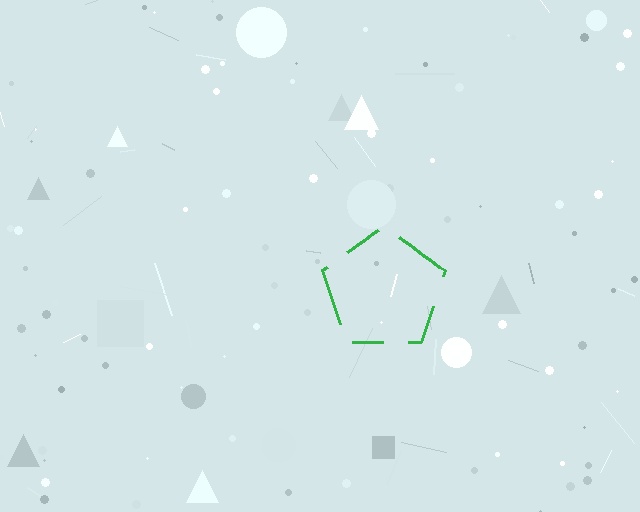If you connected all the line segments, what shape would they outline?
They would outline a pentagon.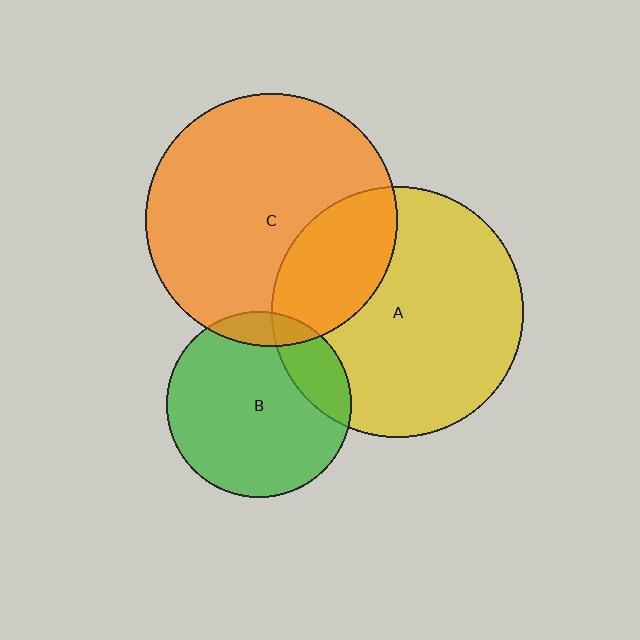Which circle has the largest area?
Circle C (orange).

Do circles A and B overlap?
Yes.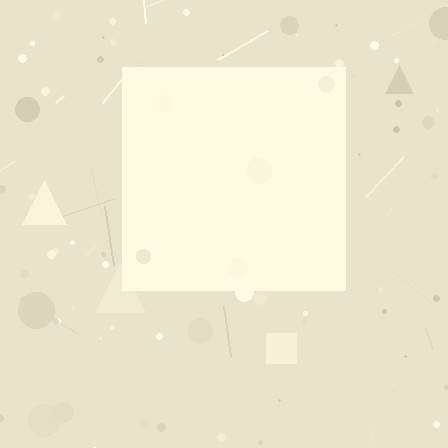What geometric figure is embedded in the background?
A square is embedded in the background.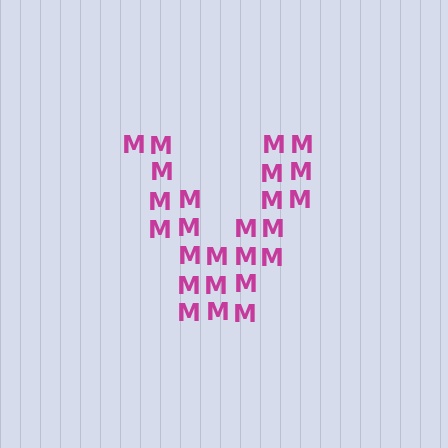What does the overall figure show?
The overall figure shows the letter V.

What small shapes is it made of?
It is made of small letter M's.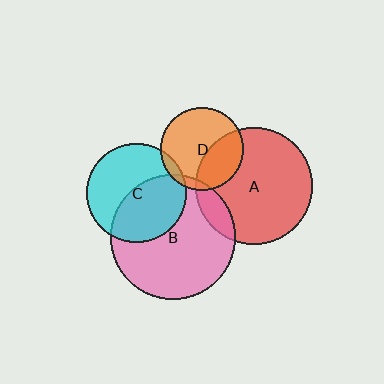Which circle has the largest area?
Circle B (pink).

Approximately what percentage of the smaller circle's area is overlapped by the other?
Approximately 5%.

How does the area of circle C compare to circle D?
Approximately 1.4 times.